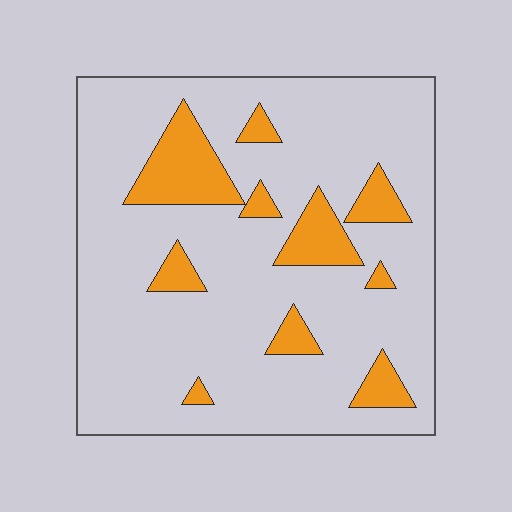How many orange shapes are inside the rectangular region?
10.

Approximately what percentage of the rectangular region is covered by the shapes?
Approximately 15%.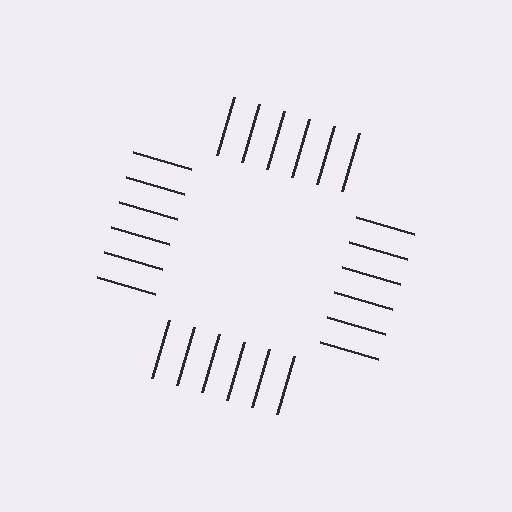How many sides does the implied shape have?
4 sides — the line-ends trace a square.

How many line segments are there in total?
24 — 6 along each of the 4 edges.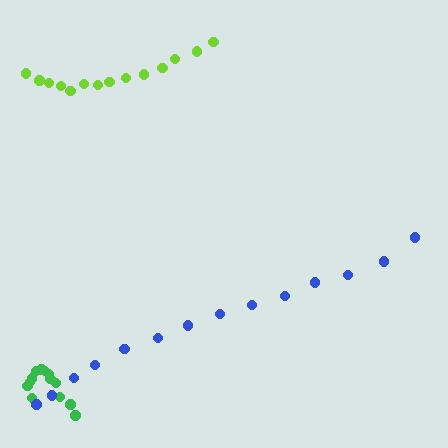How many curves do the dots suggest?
There are 3 distinct paths.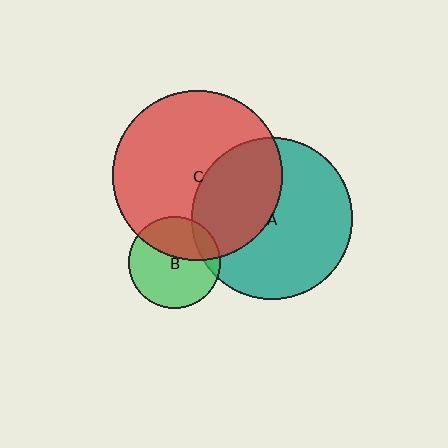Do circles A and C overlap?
Yes.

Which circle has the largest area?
Circle C (red).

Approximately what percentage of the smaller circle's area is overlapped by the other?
Approximately 40%.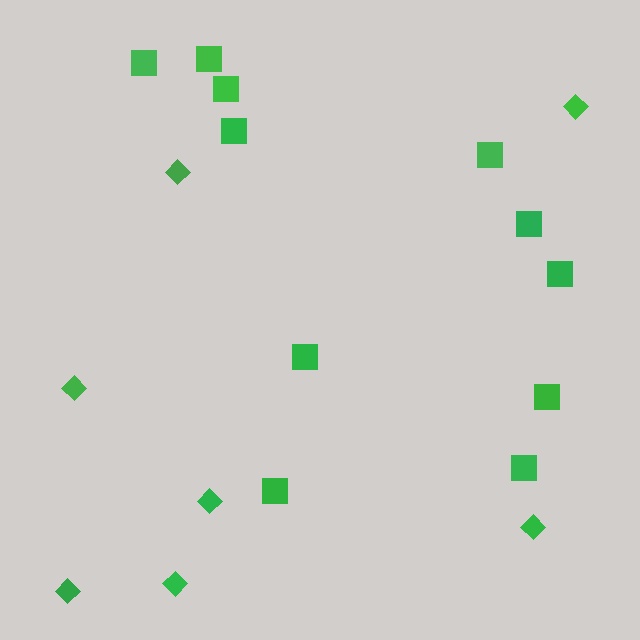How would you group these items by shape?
There are 2 groups: one group of squares (11) and one group of diamonds (7).